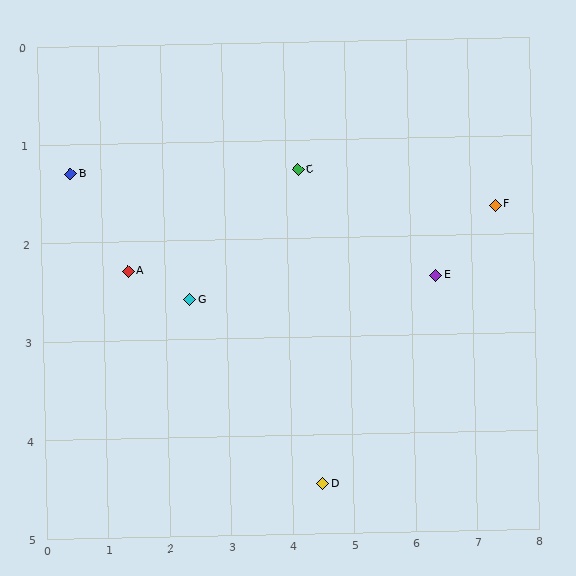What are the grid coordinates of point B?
Point B is at approximately (0.5, 1.3).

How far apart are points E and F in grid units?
Points E and F are about 1.2 grid units apart.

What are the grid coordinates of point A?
Point A is at approximately (1.4, 2.3).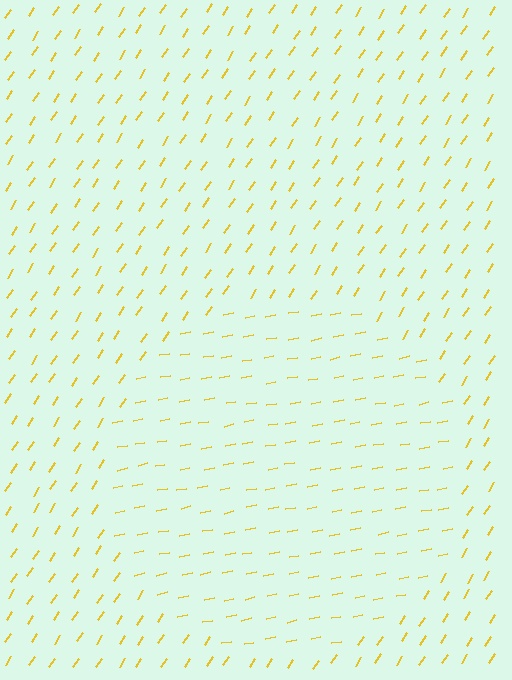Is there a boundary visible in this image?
Yes, there is a texture boundary formed by a change in line orientation.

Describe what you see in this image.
The image is filled with small yellow line segments. A circle region in the image has lines oriented differently from the surrounding lines, creating a visible texture boundary.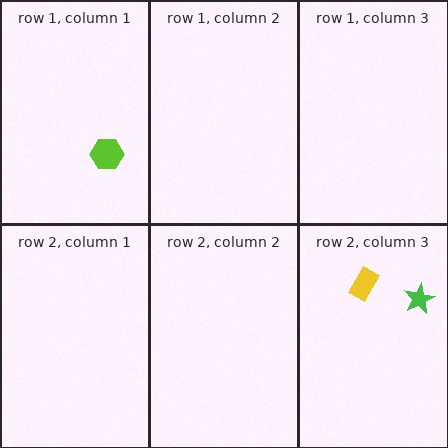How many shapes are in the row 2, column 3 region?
2.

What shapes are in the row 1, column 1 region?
The lime hexagon.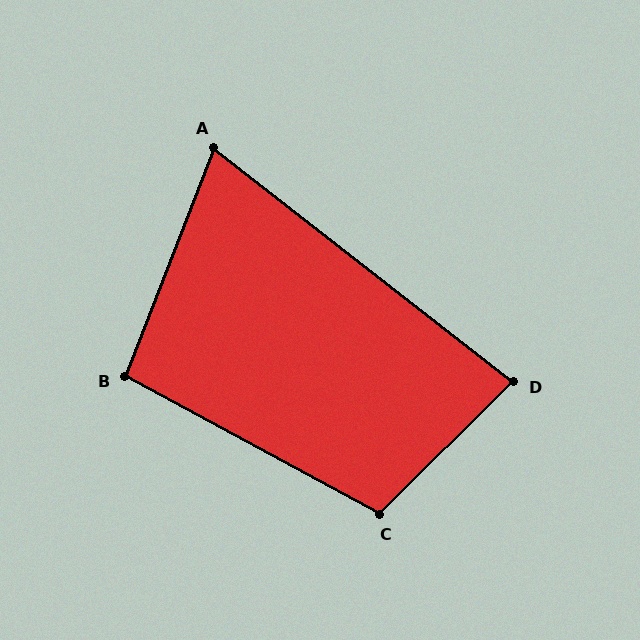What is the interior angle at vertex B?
Approximately 97 degrees (obtuse).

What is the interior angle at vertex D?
Approximately 83 degrees (acute).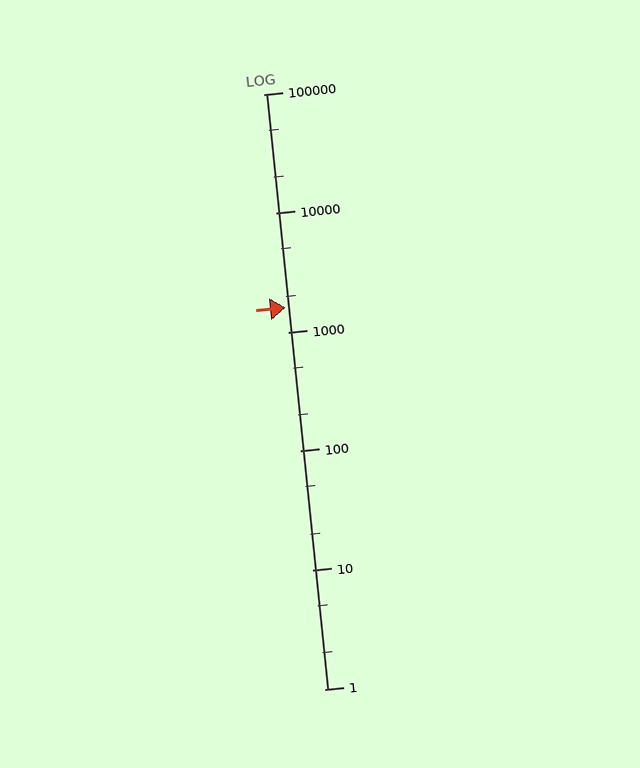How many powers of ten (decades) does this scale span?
The scale spans 5 decades, from 1 to 100000.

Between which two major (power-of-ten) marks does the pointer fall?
The pointer is between 1000 and 10000.